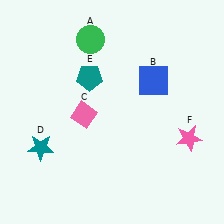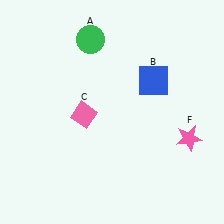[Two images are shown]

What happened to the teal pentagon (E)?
The teal pentagon (E) was removed in Image 2. It was in the top-left area of Image 1.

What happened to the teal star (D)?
The teal star (D) was removed in Image 2. It was in the bottom-left area of Image 1.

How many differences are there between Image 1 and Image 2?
There are 2 differences between the two images.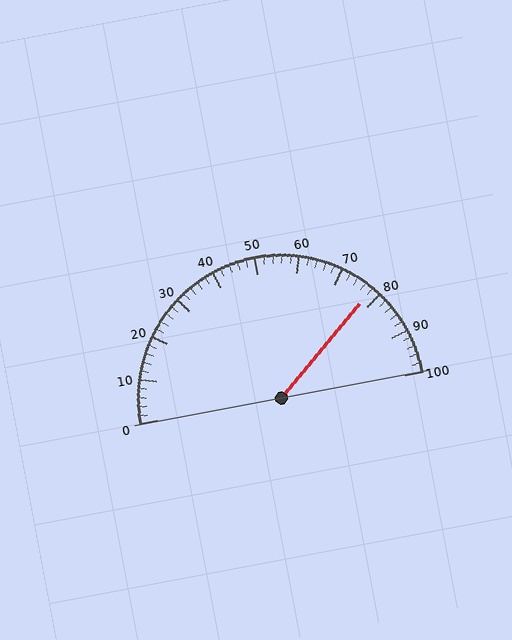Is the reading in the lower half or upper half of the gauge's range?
The reading is in the upper half of the range (0 to 100).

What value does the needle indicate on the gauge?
The needle indicates approximately 78.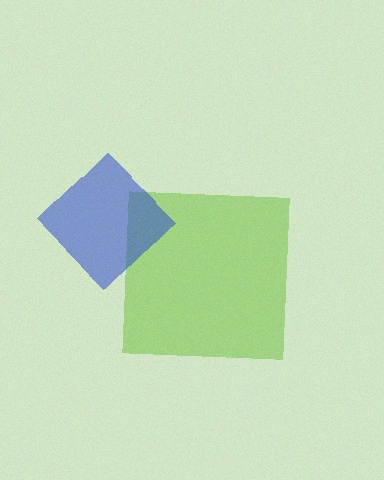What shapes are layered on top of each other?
The layered shapes are: a lime square, a blue diamond.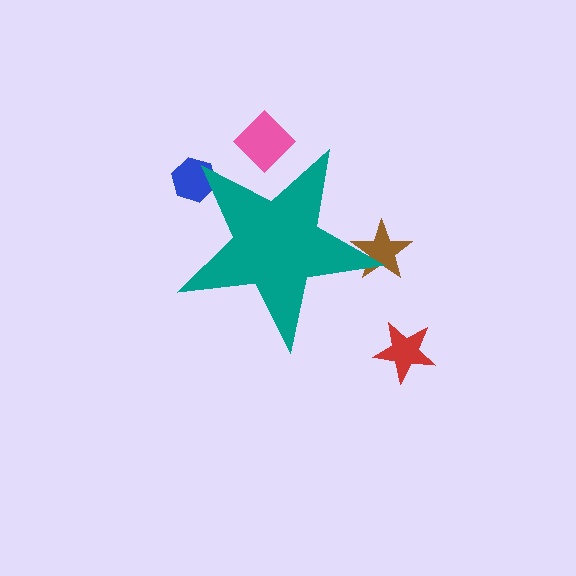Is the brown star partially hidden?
Yes, the brown star is partially hidden behind the teal star.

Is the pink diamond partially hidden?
Yes, the pink diamond is partially hidden behind the teal star.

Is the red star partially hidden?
No, the red star is fully visible.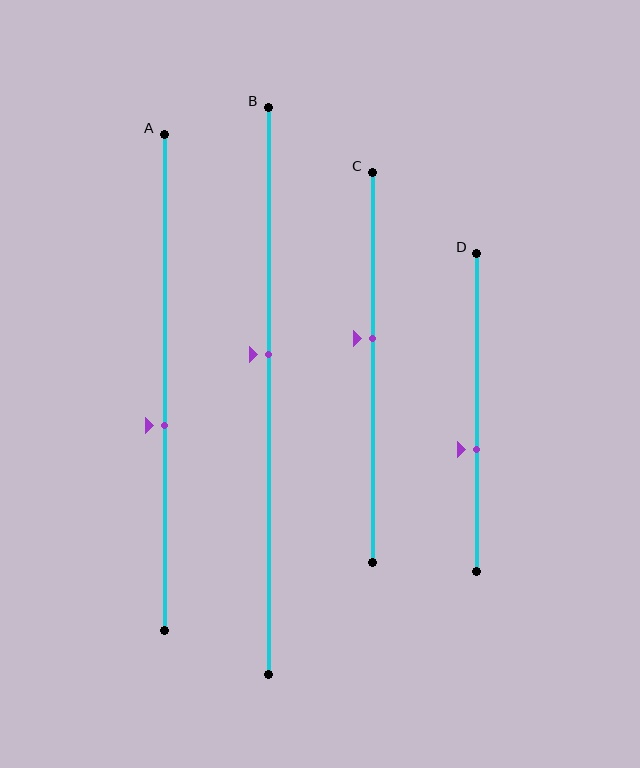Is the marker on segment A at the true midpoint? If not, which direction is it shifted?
No, the marker on segment A is shifted downward by about 9% of the segment length.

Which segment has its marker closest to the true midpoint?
Segment B has its marker closest to the true midpoint.